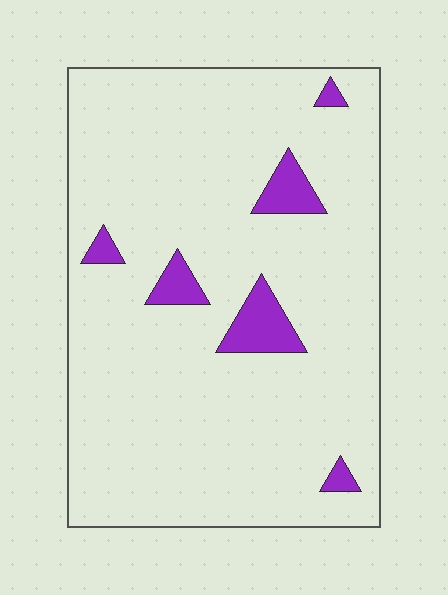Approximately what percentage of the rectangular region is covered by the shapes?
Approximately 5%.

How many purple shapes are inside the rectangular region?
6.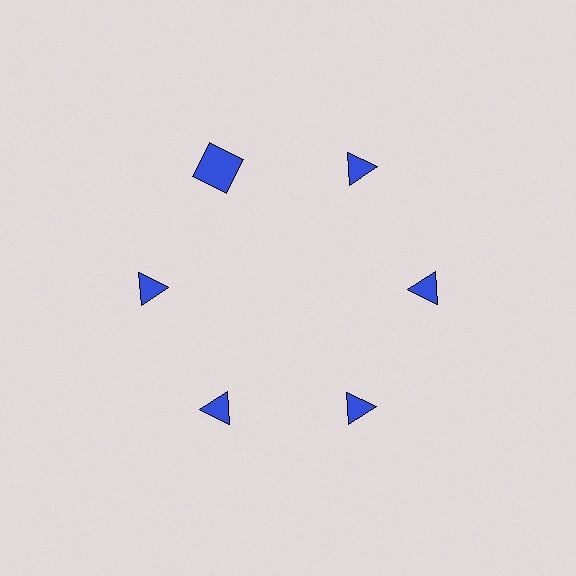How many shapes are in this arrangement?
There are 6 shapes arranged in a ring pattern.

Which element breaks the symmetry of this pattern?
The blue square at roughly the 11 o'clock position breaks the symmetry. All other shapes are blue triangles.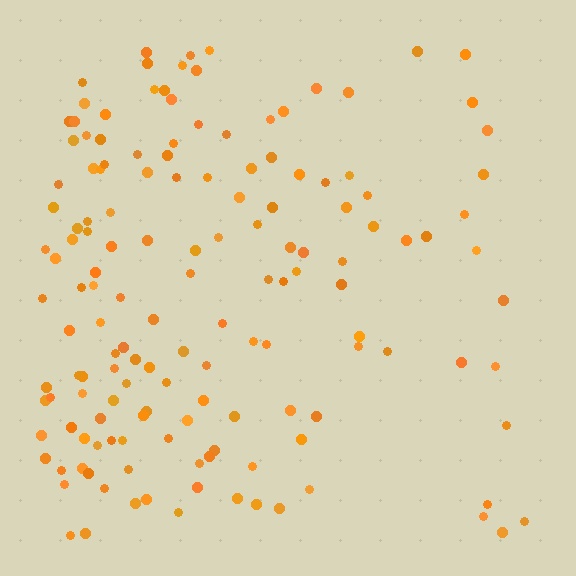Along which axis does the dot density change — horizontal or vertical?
Horizontal.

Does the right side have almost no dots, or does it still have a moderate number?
Still a moderate number, just noticeably fewer than the left.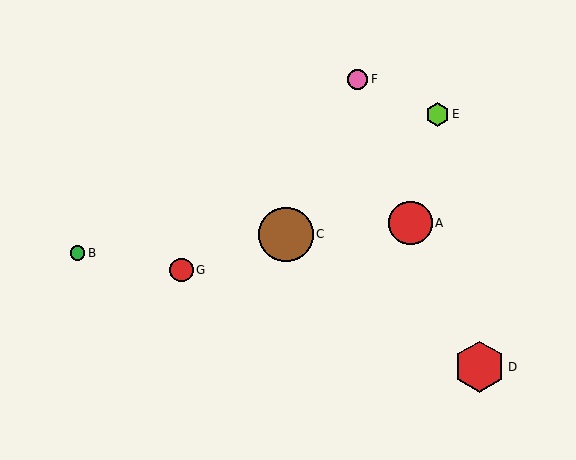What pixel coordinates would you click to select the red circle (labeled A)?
Click at (410, 223) to select the red circle A.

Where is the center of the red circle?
The center of the red circle is at (410, 223).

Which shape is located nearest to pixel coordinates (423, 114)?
The lime hexagon (labeled E) at (438, 115) is nearest to that location.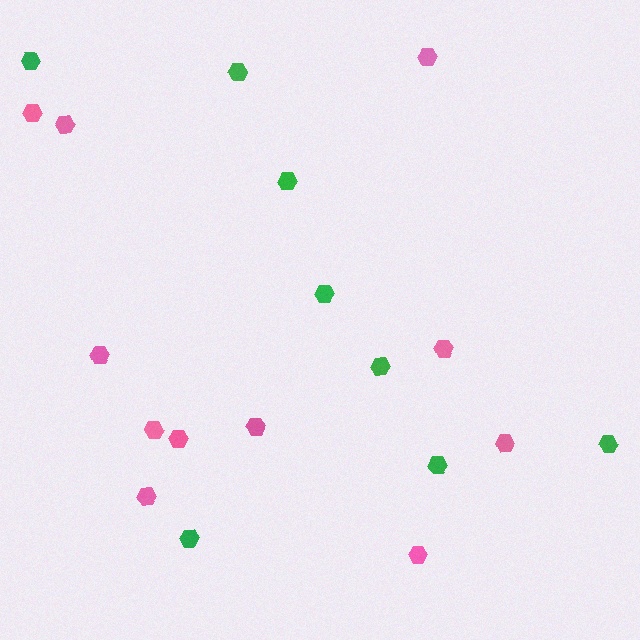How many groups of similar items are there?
There are 2 groups: one group of green hexagons (8) and one group of pink hexagons (11).